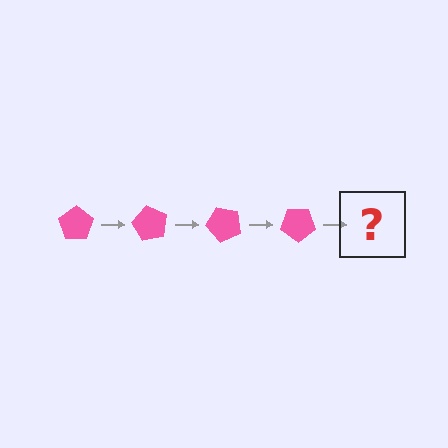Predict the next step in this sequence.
The next step is a pink pentagon rotated 240 degrees.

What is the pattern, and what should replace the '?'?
The pattern is that the pentagon rotates 60 degrees each step. The '?' should be a pink pentagon rotated 240 degrees.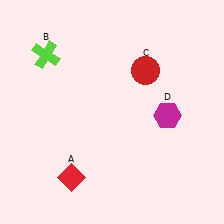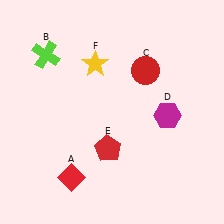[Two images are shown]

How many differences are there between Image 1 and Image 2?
There are 2 differences between the two images.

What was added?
A red pentagon (E), a yellow star (F) were added in Image 2.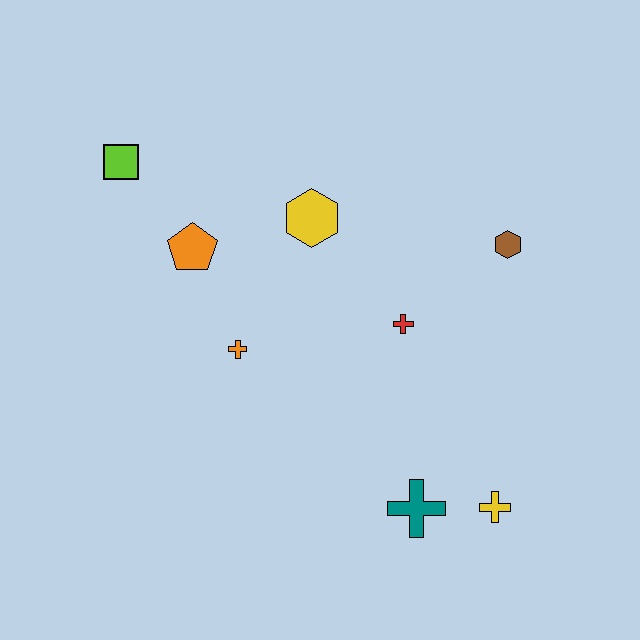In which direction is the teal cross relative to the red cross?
The teal cross is below the red cross.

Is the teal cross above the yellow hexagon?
No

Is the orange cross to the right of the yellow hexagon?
No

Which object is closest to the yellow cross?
The teal cross is closest to the yellow cross.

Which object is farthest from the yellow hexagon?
The yellow cross is farthest from the yellow hexagon.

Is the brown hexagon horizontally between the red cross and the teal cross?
No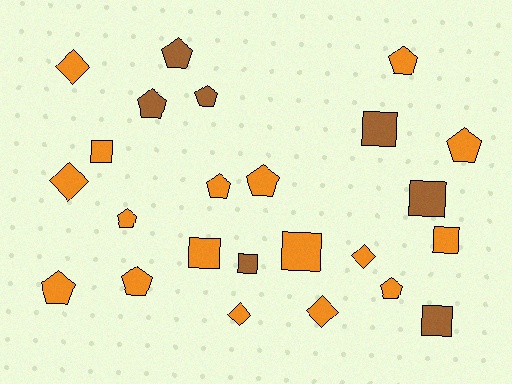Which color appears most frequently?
Orange, with 17 objects.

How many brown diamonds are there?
There are no brown diamonds.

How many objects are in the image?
There are 24 objects.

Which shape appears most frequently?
Pentagon, with 11 objects.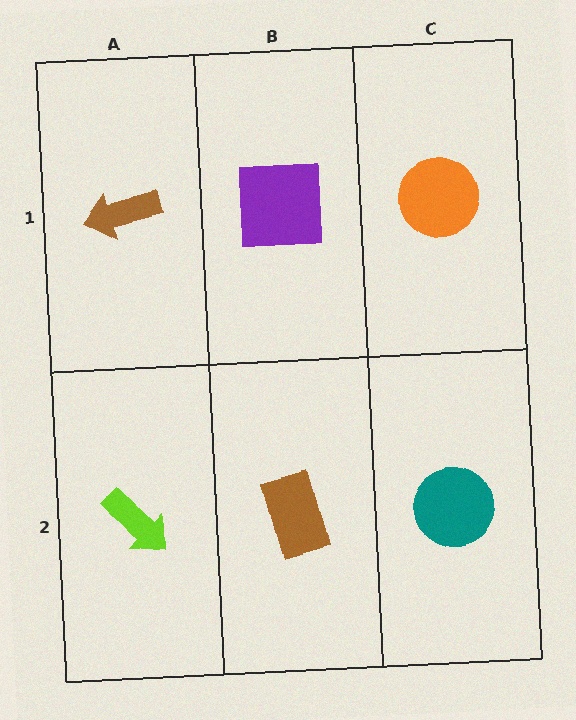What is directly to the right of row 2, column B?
A teal circle.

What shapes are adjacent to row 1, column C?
A teal circle (row 2, column C), a purple square (row 1, column B).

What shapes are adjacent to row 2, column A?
A brown arrow (row 1, column A), a brown rectangle (row 2, column B).